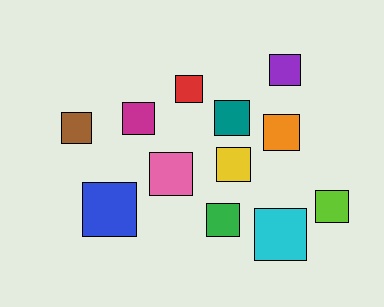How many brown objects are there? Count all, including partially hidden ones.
There is 1 brown object.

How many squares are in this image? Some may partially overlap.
There are 12 squares.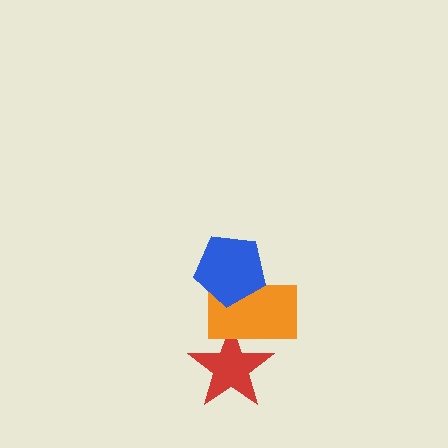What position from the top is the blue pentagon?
The blue pentagon is 1st from the top.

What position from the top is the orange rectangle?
The orange rectangle is 2nd from the top.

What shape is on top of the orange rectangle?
The blue pentagon is on top of the orange rectangle.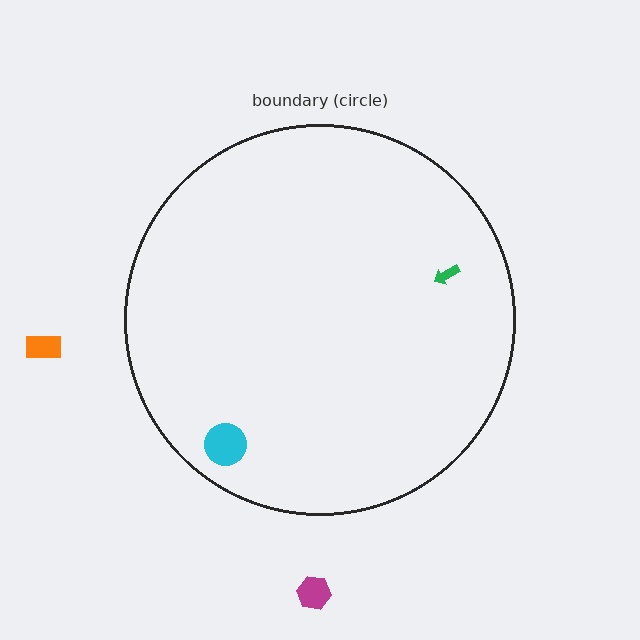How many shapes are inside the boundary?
2 inside, 2 outside.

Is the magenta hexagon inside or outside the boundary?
Outside.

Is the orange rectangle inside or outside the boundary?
Outside.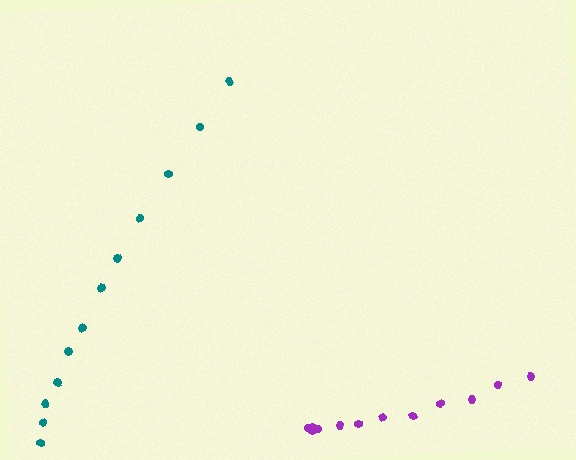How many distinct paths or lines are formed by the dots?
There are 2 distinct paths.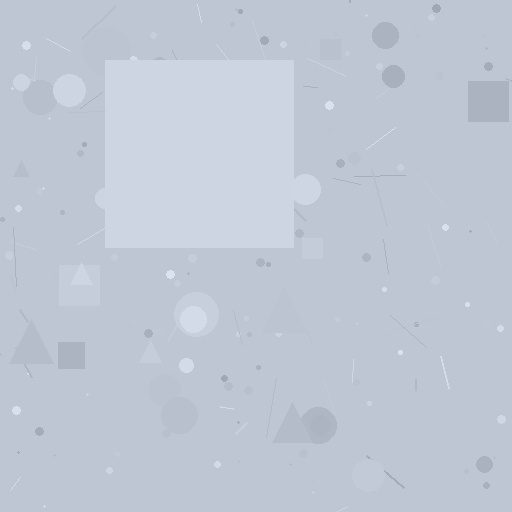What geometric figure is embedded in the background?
A square is embedded in the background.